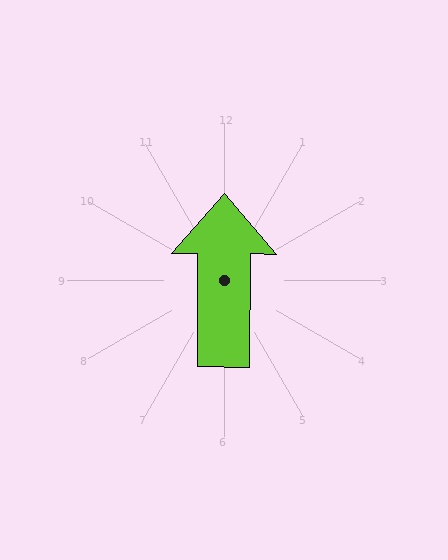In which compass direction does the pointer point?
North.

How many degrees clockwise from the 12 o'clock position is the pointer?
Approximately 0 degrees.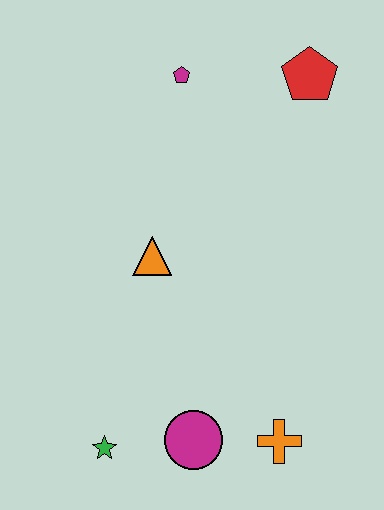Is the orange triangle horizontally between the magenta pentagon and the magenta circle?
No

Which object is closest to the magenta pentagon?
The red pentagon is closest to the magenta pentagon.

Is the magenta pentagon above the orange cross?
Yes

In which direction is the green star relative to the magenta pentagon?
The green star is below the magenta pentagon.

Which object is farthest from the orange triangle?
The red pentagon is farthest from the orange triangle.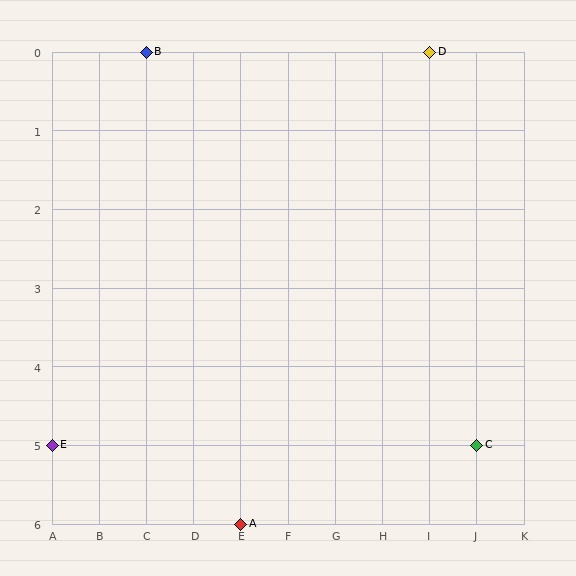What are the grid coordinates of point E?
Point E is at grid coordinates (A, 5).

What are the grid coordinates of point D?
Point D is at grid coordinates (I, 0).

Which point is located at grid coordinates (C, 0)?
Point B is at (C, 0).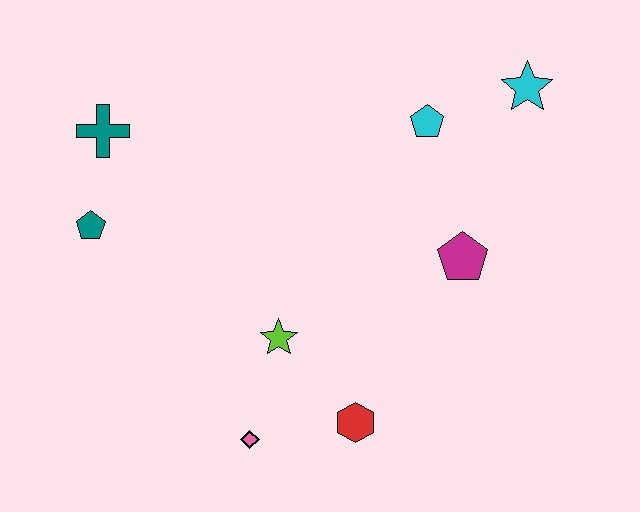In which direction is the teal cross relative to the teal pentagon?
The teal cross is above the teal pentagon.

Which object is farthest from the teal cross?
The cyan star is farthest from the teal cross.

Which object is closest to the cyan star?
The cyan pentagon is closest to the cyan star.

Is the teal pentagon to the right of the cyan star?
No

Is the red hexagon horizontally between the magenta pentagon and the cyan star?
No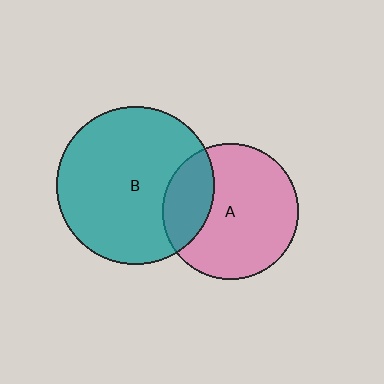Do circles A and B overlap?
Yes.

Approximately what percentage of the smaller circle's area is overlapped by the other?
Approximately 25%.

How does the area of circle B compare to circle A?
Approximately 1.4 times.